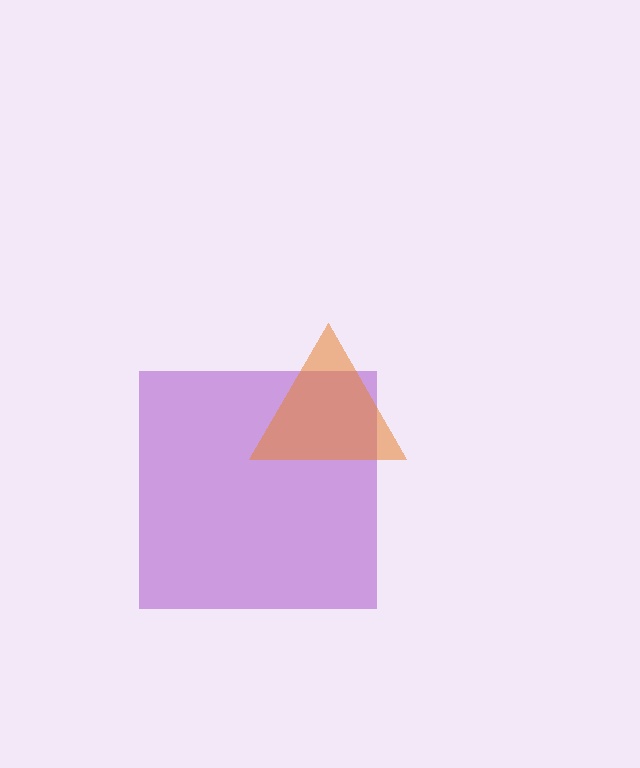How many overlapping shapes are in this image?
There are 2 overlapping shapes in the image.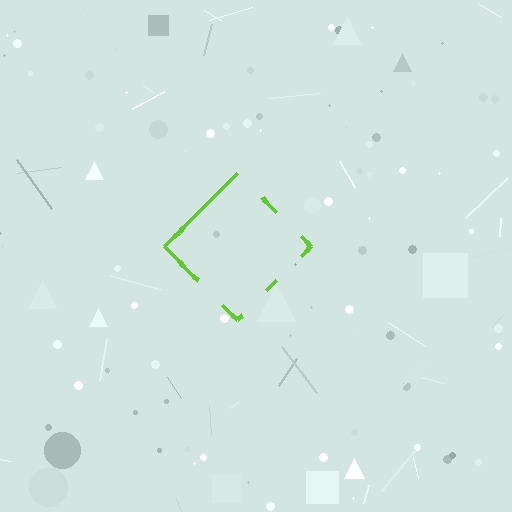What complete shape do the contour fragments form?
The contour fragments form a diamond.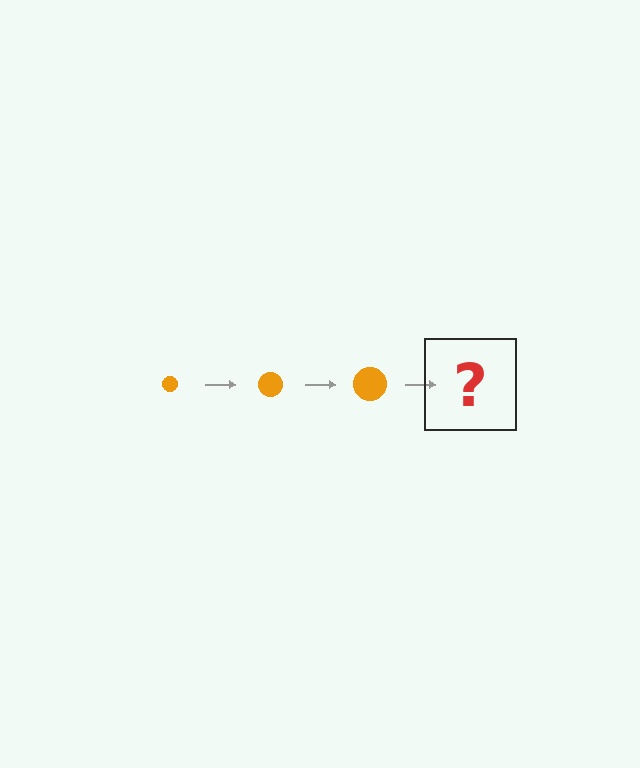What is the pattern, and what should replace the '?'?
The pattern is that the circle gets progressively larger each step. The '?' should be an orange circle, larger than the previous one.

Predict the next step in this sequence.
The next step is an orange circle, larger than the previous one.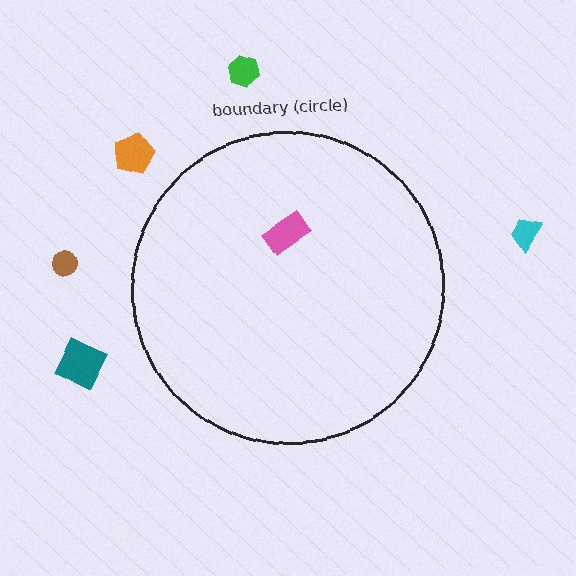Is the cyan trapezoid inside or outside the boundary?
Outside.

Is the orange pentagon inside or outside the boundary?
Outside.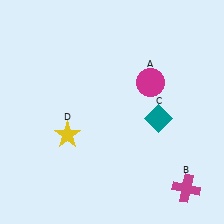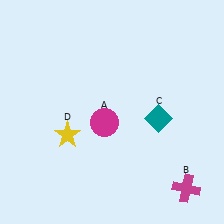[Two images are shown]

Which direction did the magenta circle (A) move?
The magenta circle (A) moved left.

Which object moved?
The magenta circle (A) moved left.